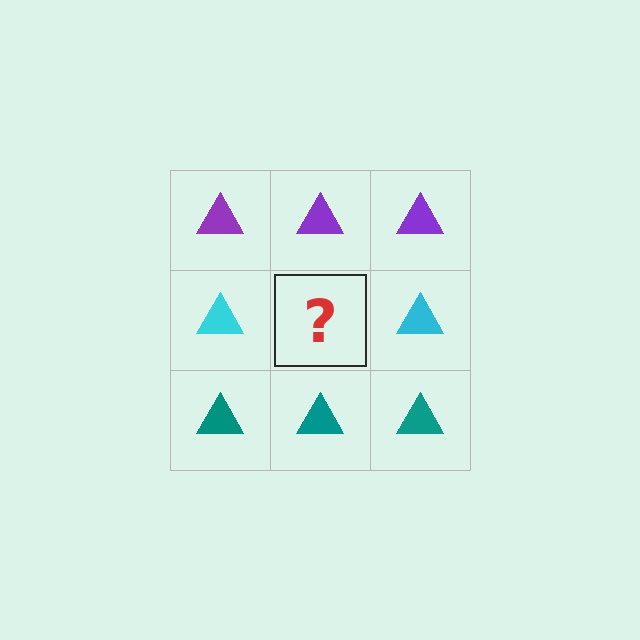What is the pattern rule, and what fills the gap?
The rule is that each row has a consistent color. The gap should be filled with a cyan triangle.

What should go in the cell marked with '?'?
The missing cell should contain a cyan triangle.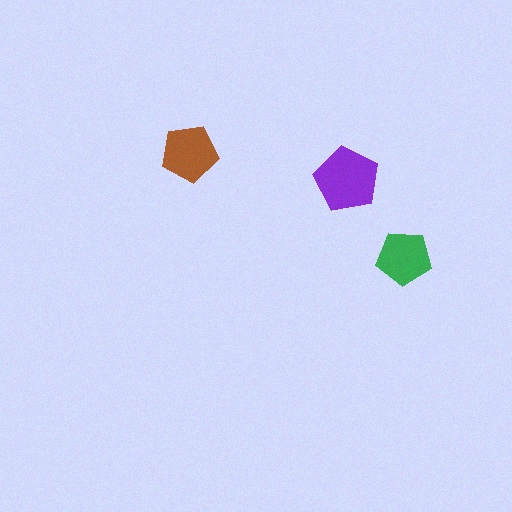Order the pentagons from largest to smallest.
the purple one, the brown one, the green one.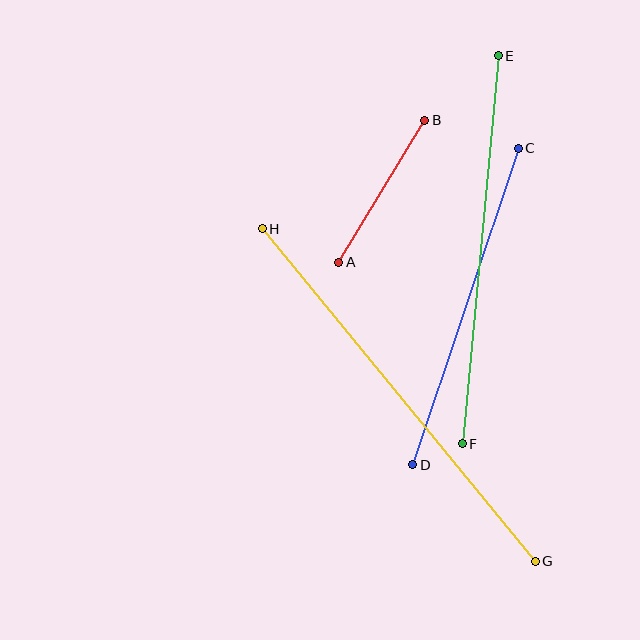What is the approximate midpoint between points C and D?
The midpoint is at approximately (465, 306) pixels.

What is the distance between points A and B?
The distance is approximately 166 pixels.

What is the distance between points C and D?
The distance is approximately 334 pixels.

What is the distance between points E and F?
The distance is approximately 390 pixels.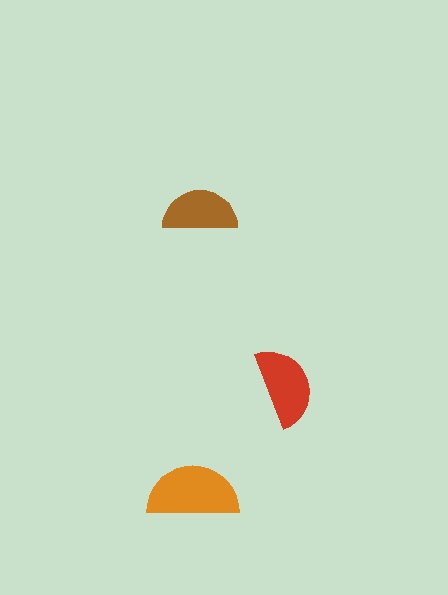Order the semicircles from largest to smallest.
the orange one, the red one, the brown one.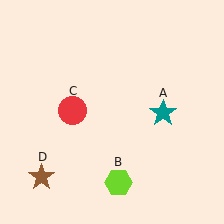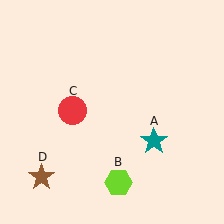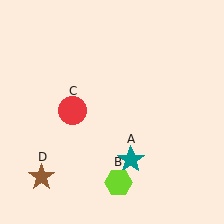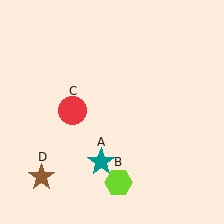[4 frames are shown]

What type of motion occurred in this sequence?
The teal star (object A) rotated clockwise around the center of the scene.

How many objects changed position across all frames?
1 object changed position: teal star (object A).